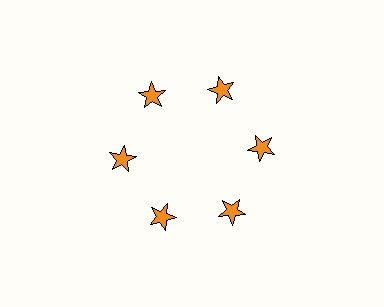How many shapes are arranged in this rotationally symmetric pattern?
There are 6 shapes, arranged in 6 groups of 1.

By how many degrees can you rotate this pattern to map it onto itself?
The pattern maps onto itself every 60 degrees of rotation.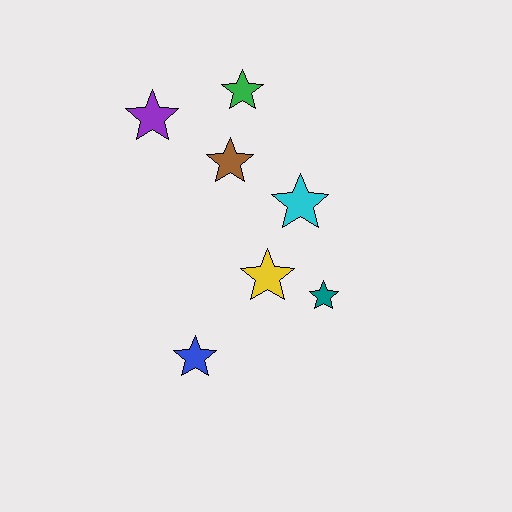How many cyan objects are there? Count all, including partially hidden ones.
There is 1 cyan object.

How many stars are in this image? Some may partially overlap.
There are 7 stars.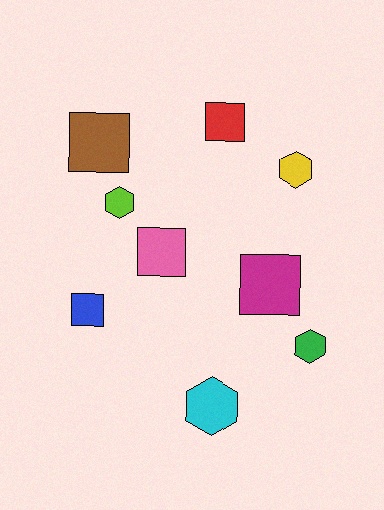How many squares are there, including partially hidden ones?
There are 5 squares.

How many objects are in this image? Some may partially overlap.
There are 9 objects.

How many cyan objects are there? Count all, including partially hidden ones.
There is 1 cyan object.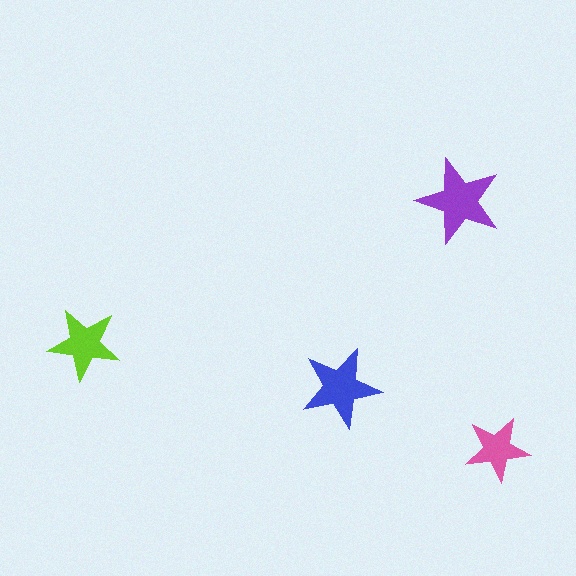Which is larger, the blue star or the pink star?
The blue one.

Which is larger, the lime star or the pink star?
The lime one.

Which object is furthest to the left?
The lime star is leftmost.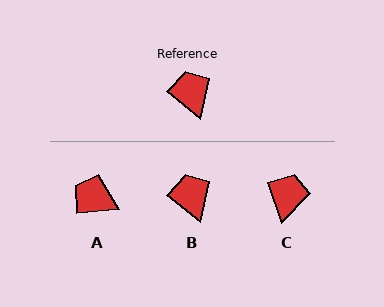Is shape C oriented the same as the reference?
No, it is off by about 33 degrees.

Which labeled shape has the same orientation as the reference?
B.